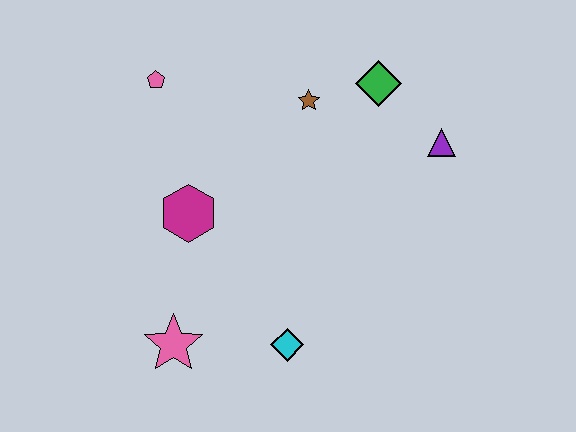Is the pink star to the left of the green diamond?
Yes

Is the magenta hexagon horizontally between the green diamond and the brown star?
No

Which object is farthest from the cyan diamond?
The pink pentagon is farthest from the cyan diamond.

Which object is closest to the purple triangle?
The green diamond is closest to the purple triangle.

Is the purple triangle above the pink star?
Yes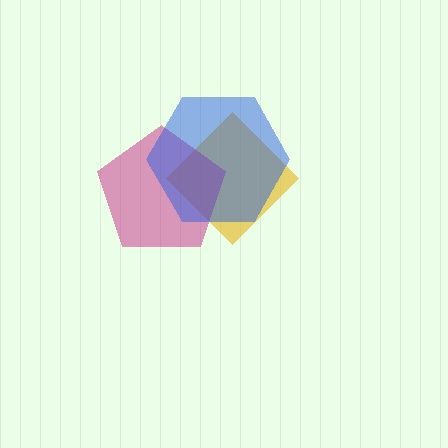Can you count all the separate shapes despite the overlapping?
Yes, there are 3 separate shapes.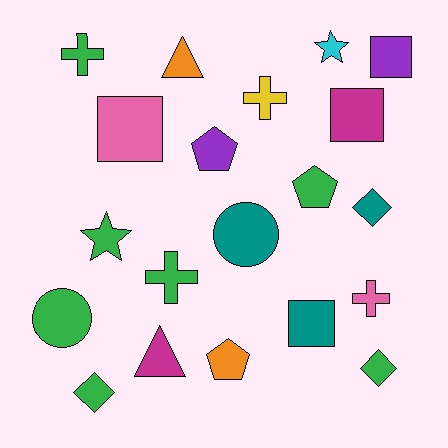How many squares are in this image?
There are 4 squares.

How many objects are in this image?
There are 20 objects.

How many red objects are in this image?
There are no red objects.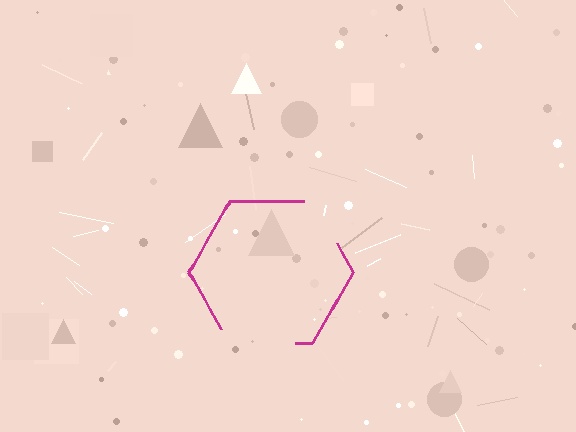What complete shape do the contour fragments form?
The contour fragments form a hexagon.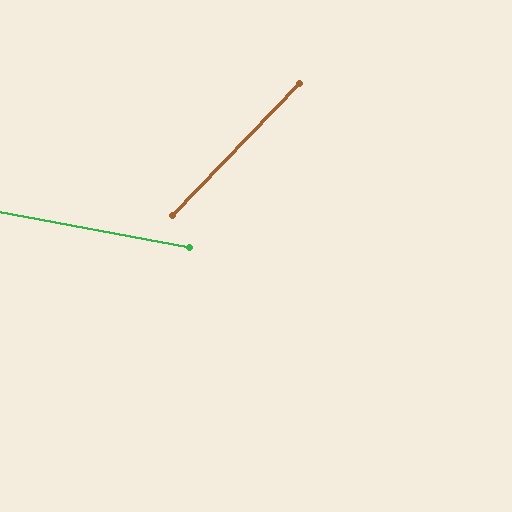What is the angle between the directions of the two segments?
Approximately 57 degrees.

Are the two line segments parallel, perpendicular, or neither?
Neither parallel nor perpendicular — they differ by about 57°.